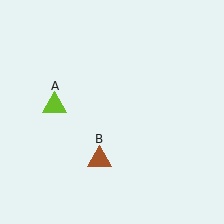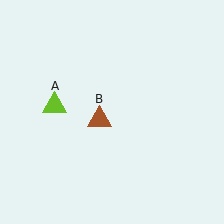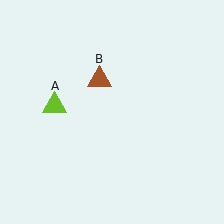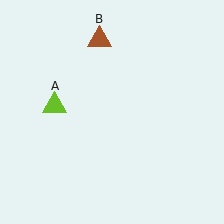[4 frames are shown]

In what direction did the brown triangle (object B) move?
The brown triangle (object B) moved up.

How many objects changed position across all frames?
1 object changed position: brown triangle (object B).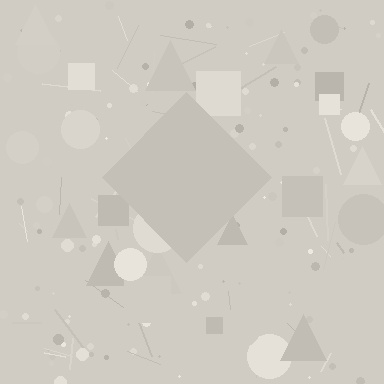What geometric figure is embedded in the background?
A diamond is embedded in the background.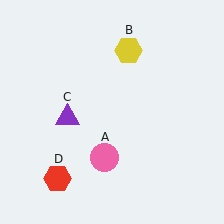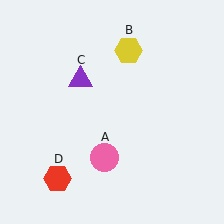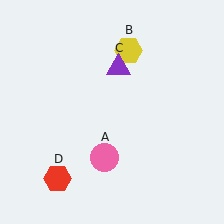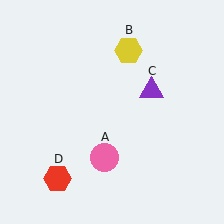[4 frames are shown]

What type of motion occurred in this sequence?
The purple triangle (object C) rotated clockwise around the center of the scene.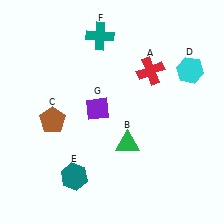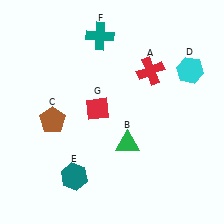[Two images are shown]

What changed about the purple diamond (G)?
In Image 1, G is purple. In Image 2, it changed to red.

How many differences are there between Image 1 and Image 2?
There is 1 difference between the two images.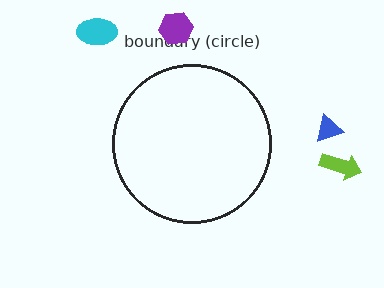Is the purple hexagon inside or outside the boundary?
Outside.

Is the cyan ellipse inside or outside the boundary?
Outside.